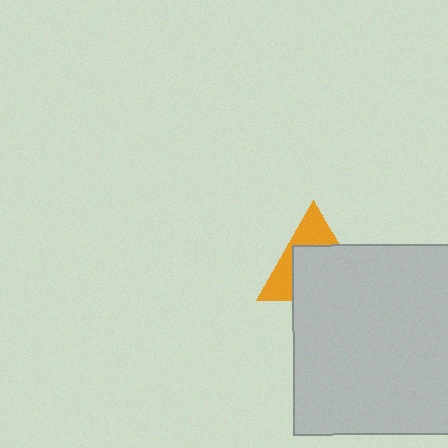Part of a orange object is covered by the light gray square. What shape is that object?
It is a triangle.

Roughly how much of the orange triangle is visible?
A small part of it is visible (roughly 39%).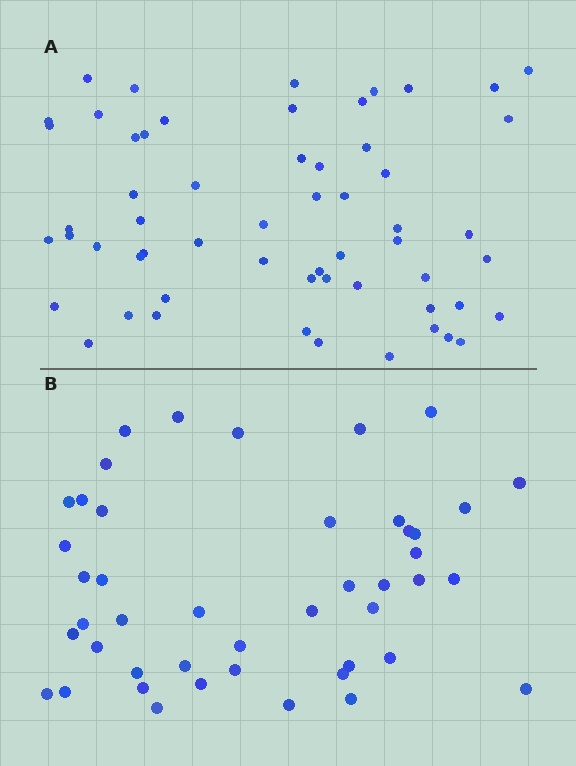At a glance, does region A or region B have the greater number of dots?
Region A (the top region) has more dots.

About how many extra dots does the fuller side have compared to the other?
Region A has approximately 15 more dots than region B.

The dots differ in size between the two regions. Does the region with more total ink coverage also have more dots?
No. Region B has more total ink coverage because its dots are larger, but region A actually contains more individual dots. Total area can be misleading — the number of items is what matters here.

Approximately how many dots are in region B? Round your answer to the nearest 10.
About 40 dots. (The exact count is 45, which rounds to 40.)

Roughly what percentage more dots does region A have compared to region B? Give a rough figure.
About 30% more.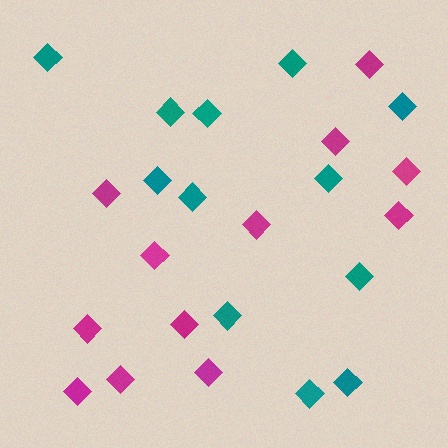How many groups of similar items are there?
There are 2 groups: one group of magenta diamonds (12) and one group of teal diamonds (12).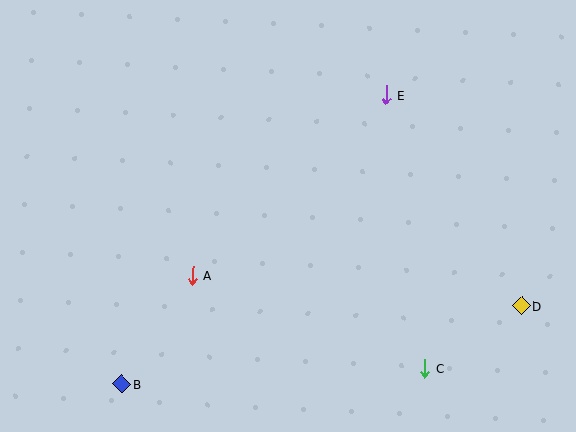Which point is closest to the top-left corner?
Point A is closest to the top-left corner.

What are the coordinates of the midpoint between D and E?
The midpoint between D and E is at (454, 200).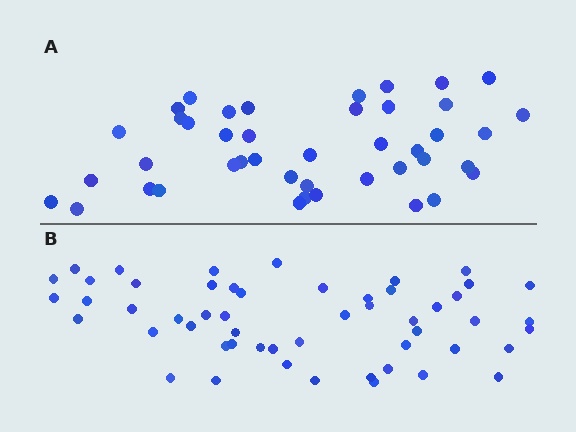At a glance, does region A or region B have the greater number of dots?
Region B (the bottom region) has more dots.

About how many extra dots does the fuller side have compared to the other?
Region B has roughly 10 or so more dots than region A.